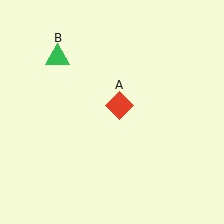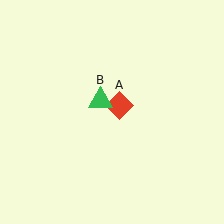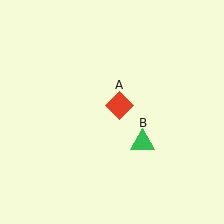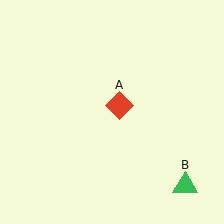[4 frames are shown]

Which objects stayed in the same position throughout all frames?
Red diamond (object A) remained stationary.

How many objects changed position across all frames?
1 object changed position: green triangle (object B).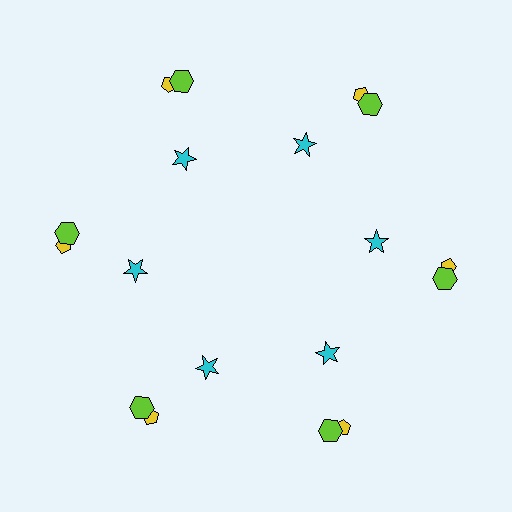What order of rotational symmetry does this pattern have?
This pattern has 6-fold rotational symmetry.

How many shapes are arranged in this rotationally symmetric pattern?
There are 18 shapes, arranged in 6 groups of 3.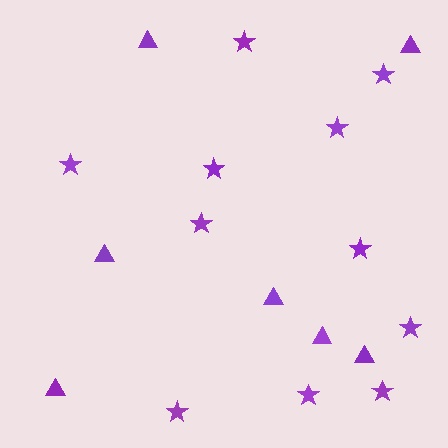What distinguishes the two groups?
There are 2 groups: one group of stars (11) and one group of triangles (7).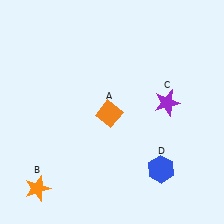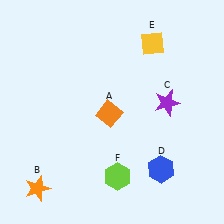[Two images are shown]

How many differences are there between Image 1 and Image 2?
There are 2 differences between the two images.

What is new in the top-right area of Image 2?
A yellow diamond (E) was added in the top-right area of Image 2.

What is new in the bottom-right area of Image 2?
A lime hexagon (F) was added in the bottom-right area of Image 2.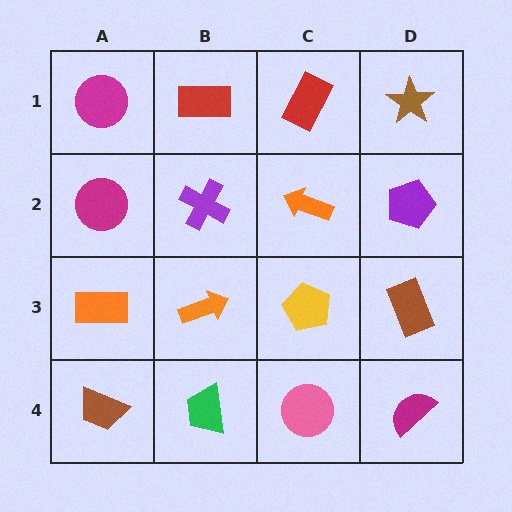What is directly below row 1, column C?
An orange arrow.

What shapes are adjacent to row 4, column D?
A brown rectangle (row 3, column D), a pink circle (row 4, column C).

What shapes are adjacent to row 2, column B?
A red rectangle (row 1, column B), an orange arrow (row 3, column B), a magenta circle (row 2, column A), an orange arrow (row 2, column C).